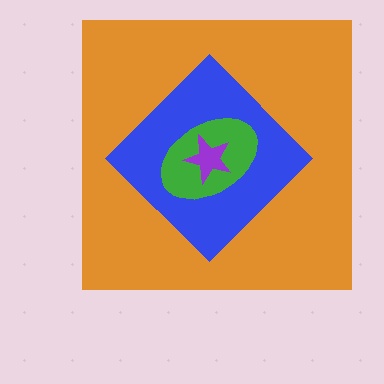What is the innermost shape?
The purple star.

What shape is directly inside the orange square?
The blue diamond.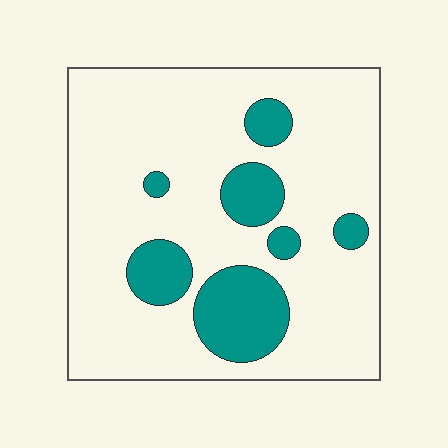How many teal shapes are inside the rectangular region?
7.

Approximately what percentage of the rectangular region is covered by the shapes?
Approximately 20%.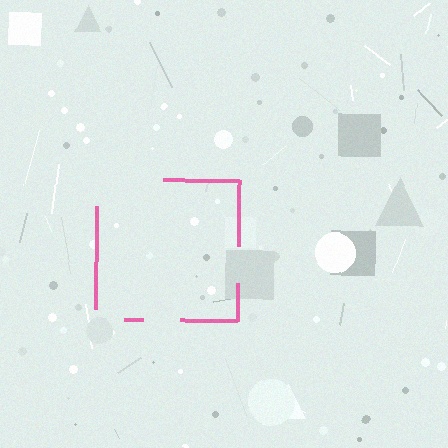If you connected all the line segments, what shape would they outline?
They would outline a square.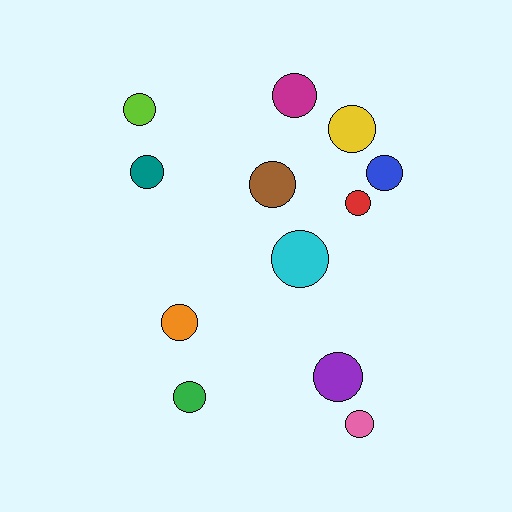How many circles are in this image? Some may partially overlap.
There are 12 circles.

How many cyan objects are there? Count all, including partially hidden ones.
There is 1 cyan object.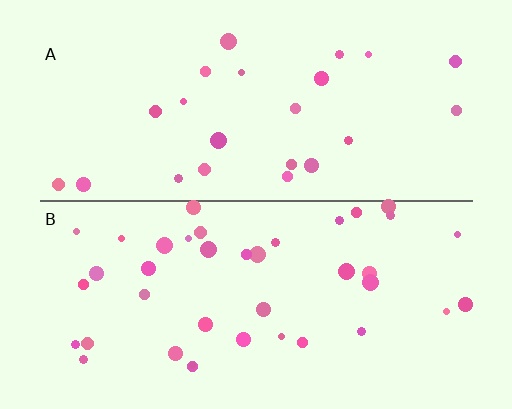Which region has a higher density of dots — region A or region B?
B (the bottom).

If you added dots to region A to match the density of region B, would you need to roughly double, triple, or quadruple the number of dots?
Approximately double.